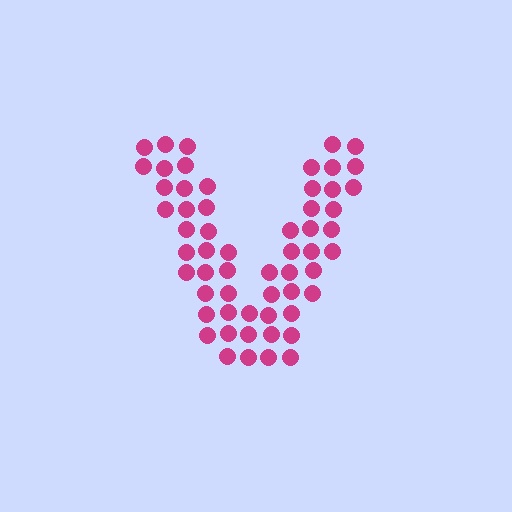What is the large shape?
The large shape is the letter V.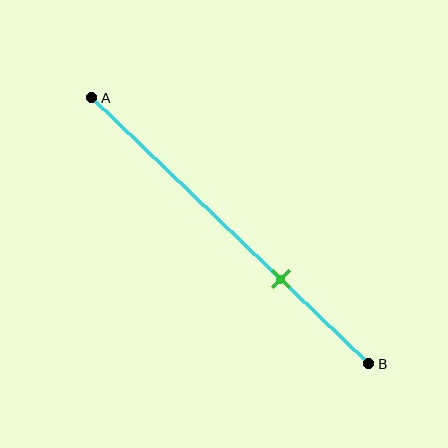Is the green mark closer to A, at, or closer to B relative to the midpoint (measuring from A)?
The green mark is closer to point B than the midpoint of segment AB.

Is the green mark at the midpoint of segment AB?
No, the mark is at about 70% from A, not at the 50% midpoint.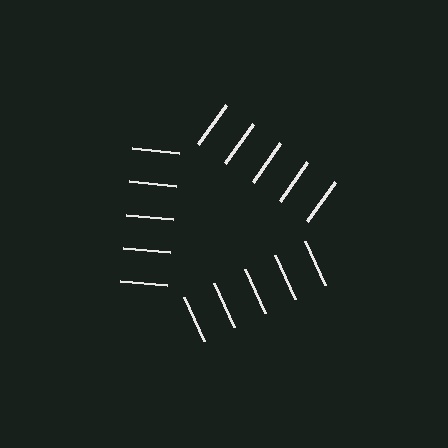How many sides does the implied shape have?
3 sides — the line-ends trace a triangle.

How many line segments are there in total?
15 — 5 along each of the 3 edges.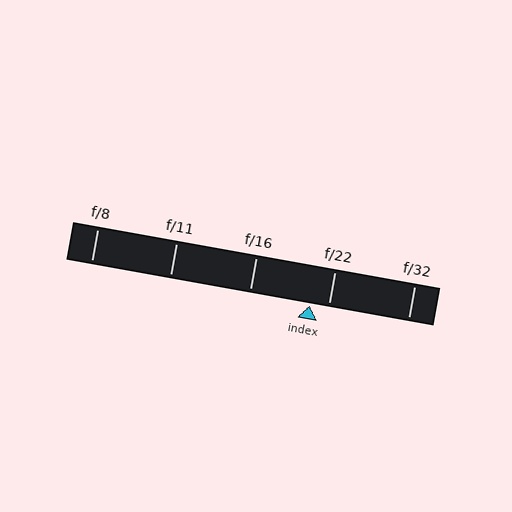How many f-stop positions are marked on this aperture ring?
There are 5 f-stop positions marked.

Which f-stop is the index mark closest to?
The index mark is closest to f/22.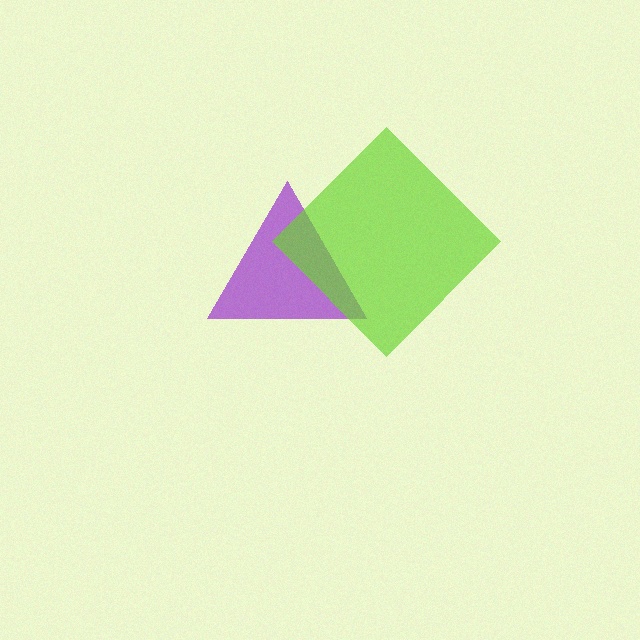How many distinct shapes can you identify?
There are 2 distinct shapes: a purple triangle, a lime diamond.